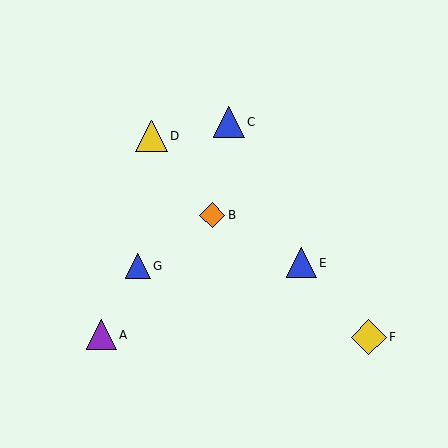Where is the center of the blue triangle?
The center of the blue triangle is at (138, 266).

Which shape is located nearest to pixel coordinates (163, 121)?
The yellow triangle (labeled D) at (152, 136) is nearest to that location.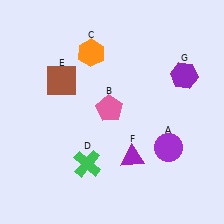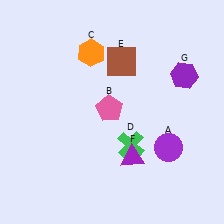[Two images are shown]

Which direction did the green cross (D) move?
The green cross (D) moved right.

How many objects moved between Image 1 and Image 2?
2 objects moved between the two images.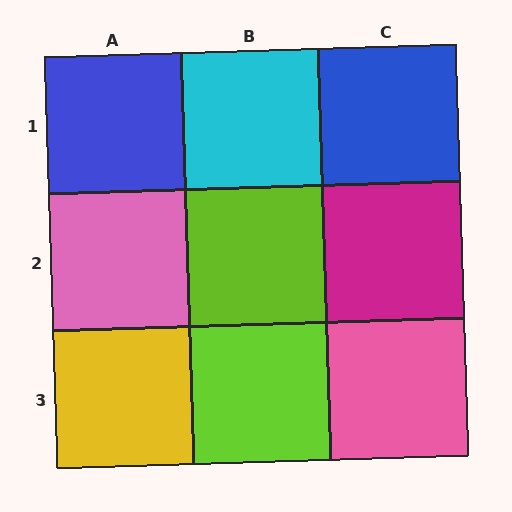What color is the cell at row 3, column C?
Pink.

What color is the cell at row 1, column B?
Cyan.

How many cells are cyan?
1 cell is cyan.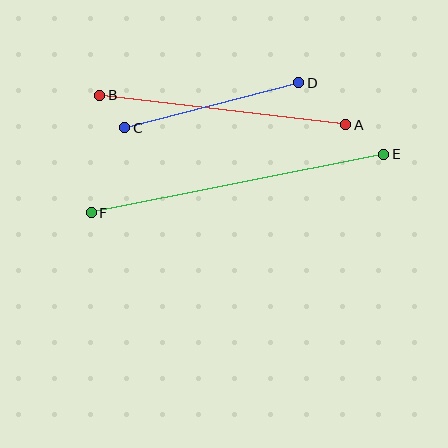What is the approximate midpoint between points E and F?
The midpoint is at approximately (237, 183) pixels.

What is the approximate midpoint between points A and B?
The midpoint is at approximately (223, 110) pixels.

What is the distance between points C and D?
The distance is approximately 180 pixels.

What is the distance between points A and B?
The distance is approximately 247 pixels.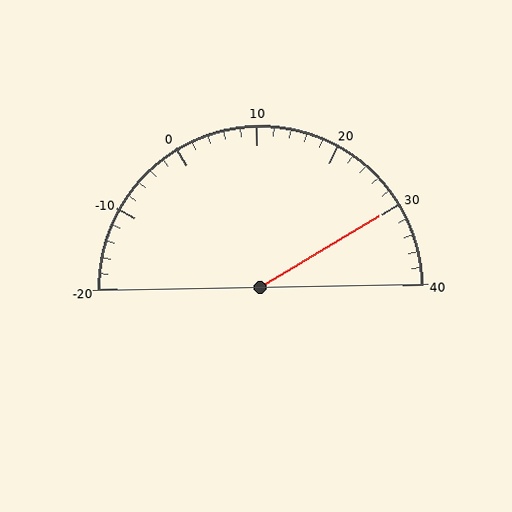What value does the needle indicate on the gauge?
The needle indicates approximately 30.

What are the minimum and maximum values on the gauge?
The gauge ranges from -20 to 40.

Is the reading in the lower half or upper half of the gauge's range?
The reading is in the upper half of the range (-20 to 40).